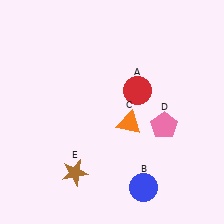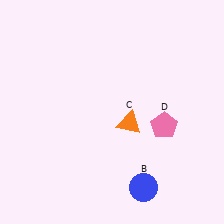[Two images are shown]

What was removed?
The brown star (E), the red circle (A) were removed in Image 2.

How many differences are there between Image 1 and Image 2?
There are 2 differences between the two images.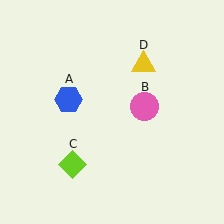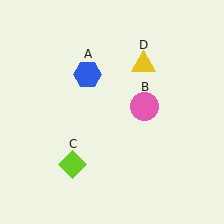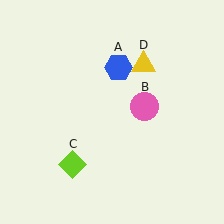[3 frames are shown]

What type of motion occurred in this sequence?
The blue hexagon (object A) rotated clockwise around the center of the scene.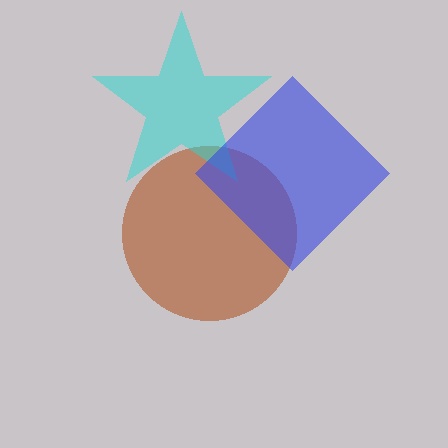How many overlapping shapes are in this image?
There are 3 overlapping shapes in the image.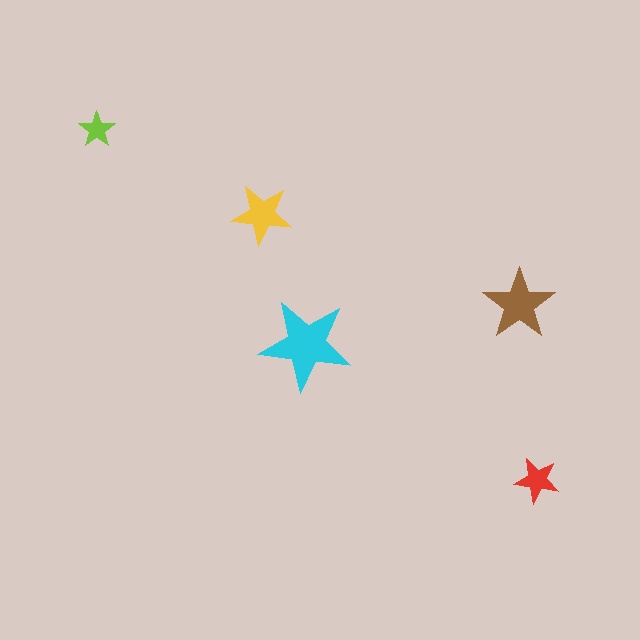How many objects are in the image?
There are 5 objects in the image.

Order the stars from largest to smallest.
the cyan one, the brown one, the yellow one, the red one, the lime one.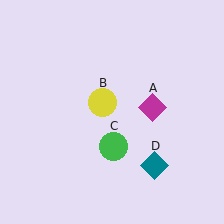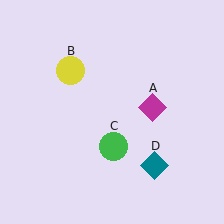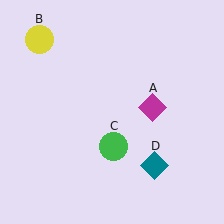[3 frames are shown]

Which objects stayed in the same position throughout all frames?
Magenta diamond (object A) and green circle (object C) and teal diamond (object D) remained stationary.